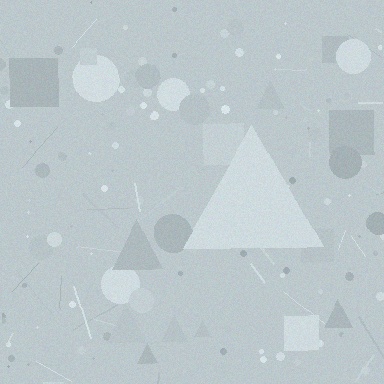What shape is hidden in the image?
A triangle is hidden in the image.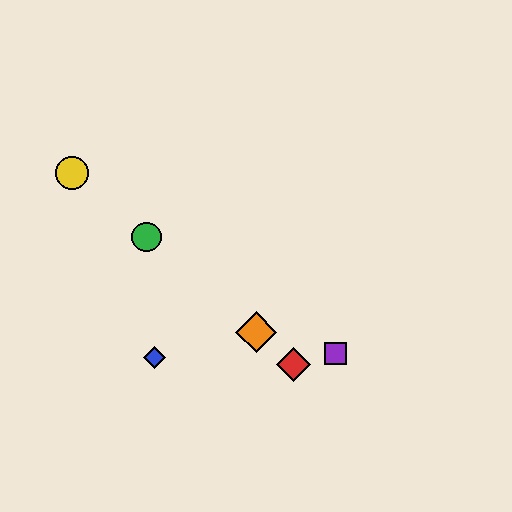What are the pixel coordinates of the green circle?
The green circle is at (147, 237).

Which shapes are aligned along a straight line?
The red diamond, the green circle, the yellow circle, the orange diamond are aligned along a straight line.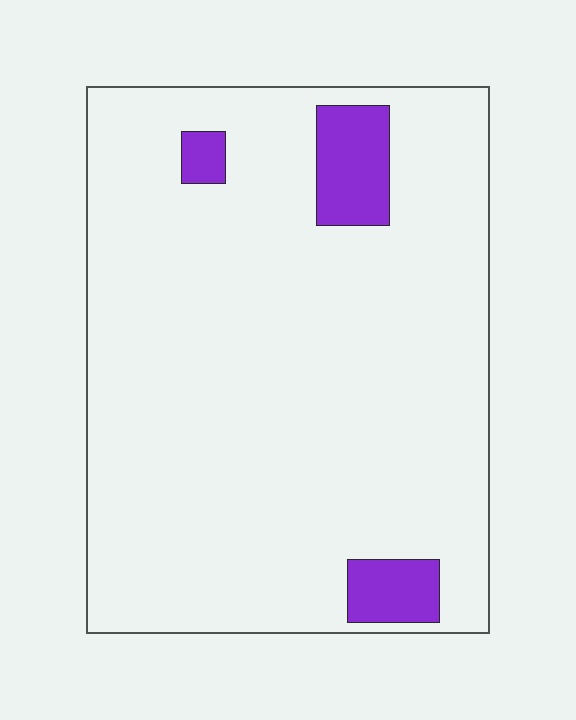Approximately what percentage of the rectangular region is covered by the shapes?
Approximately 10%.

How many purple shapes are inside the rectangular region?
3.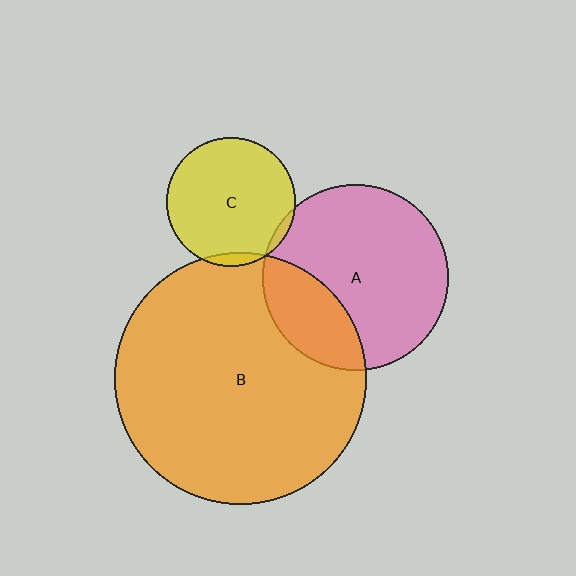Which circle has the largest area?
Circle B (orange).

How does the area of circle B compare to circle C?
Approximately 3.8 times.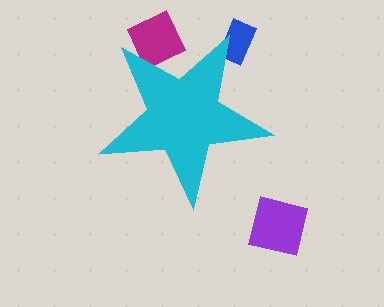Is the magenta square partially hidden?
Yes, the magenta square is partially hidden behind the cyan star.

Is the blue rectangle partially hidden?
Yes, the blue rectangle is partially hidden behind the cyan star.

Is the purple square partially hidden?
No, the purple square is fully visible.